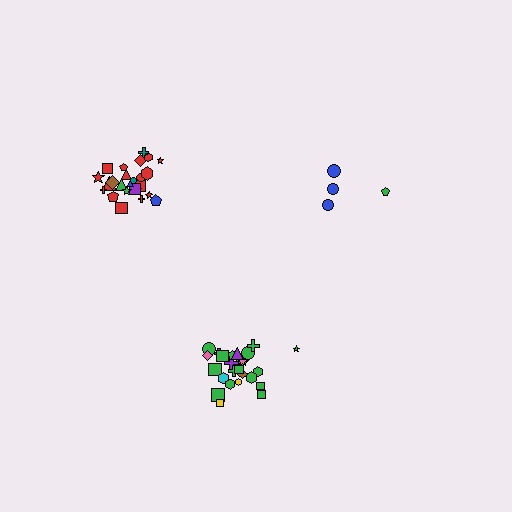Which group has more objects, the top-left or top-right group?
The top-left group.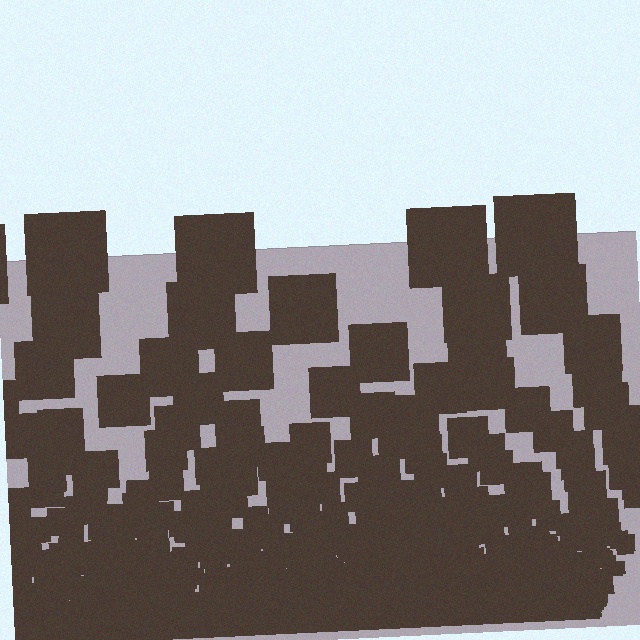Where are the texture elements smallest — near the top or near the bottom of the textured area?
Near the bottom.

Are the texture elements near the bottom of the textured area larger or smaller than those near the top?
Smaller. The gradient is inverted — elements near the bottom are smaller and denser.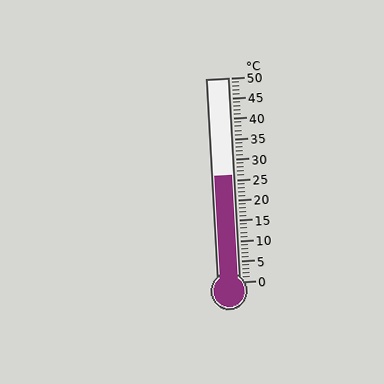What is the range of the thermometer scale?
The thermometer scale ranges from 0°C to 50°C.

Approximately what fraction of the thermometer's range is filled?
The thermometer is filled to approximately 50% of its range.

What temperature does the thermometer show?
The thermometer shows approximately 26°C.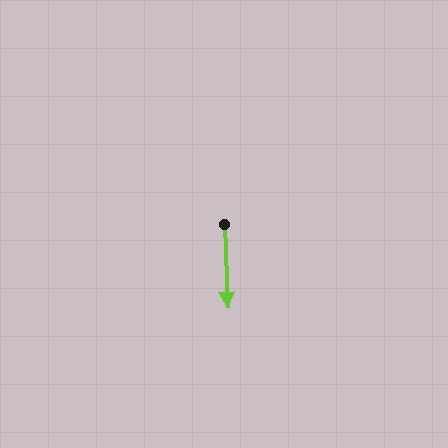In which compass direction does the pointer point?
South.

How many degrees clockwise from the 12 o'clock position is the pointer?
Approximately 178 degrees.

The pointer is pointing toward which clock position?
Roughly 6 o'clock.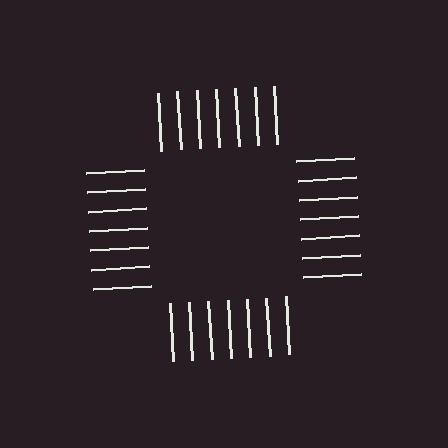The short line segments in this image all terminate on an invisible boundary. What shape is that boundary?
An illusory square — the line segments terminate on its edges but no continuous stroke is drawn.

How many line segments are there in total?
28 — 7 along each of the 4 edges.